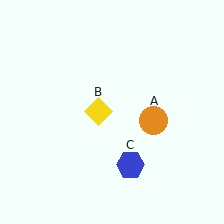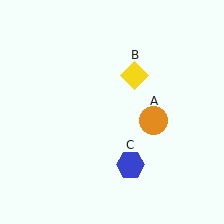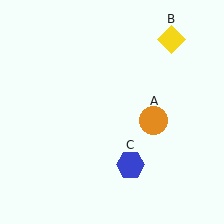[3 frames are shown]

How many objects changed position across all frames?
1 object changed position: yellow diamond (object B).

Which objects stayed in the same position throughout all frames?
Orange circle (object A) and blue hexagon (object C) remained stationary.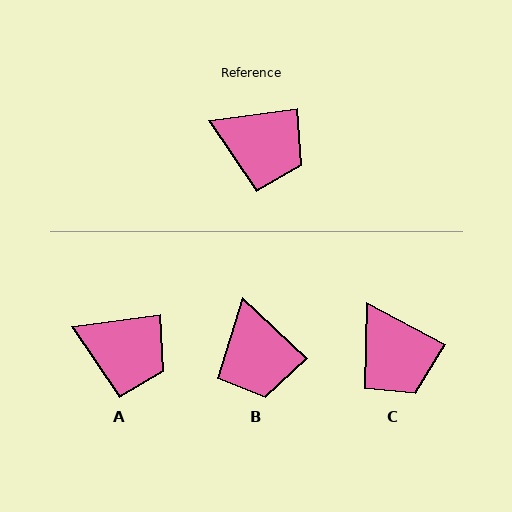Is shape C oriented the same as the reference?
No, it is off by about 36 degrees.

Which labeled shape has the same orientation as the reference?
A.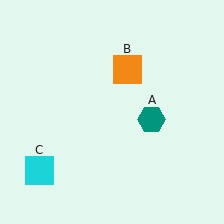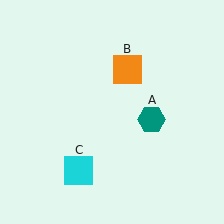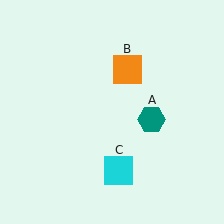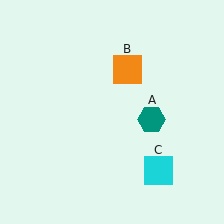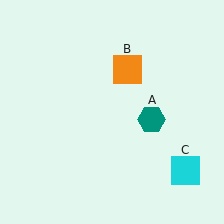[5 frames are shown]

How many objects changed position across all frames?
1 object changed position: cyan square (object C).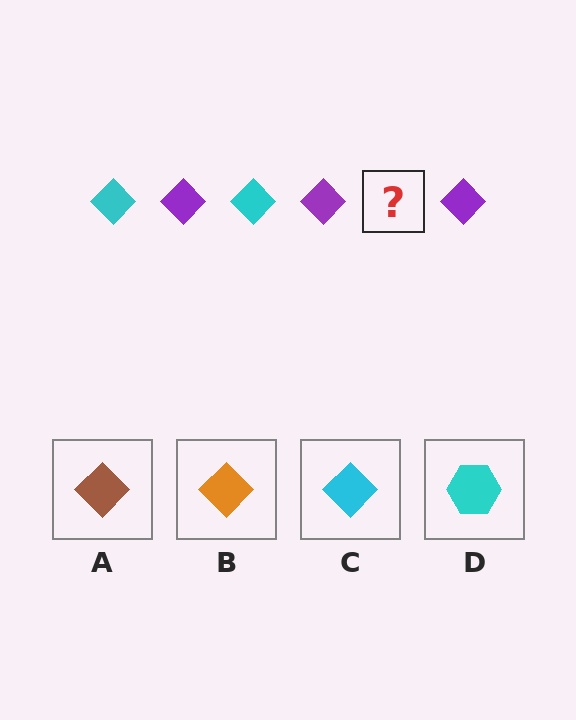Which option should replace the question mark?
Option C.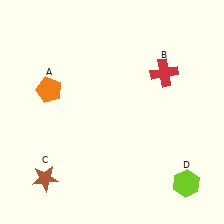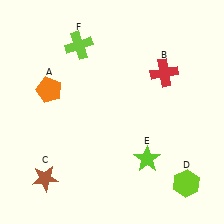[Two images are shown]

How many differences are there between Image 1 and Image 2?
There are 2 differences between the two images.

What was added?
A lime star (E), a lime cross (F) were added in Image 2.